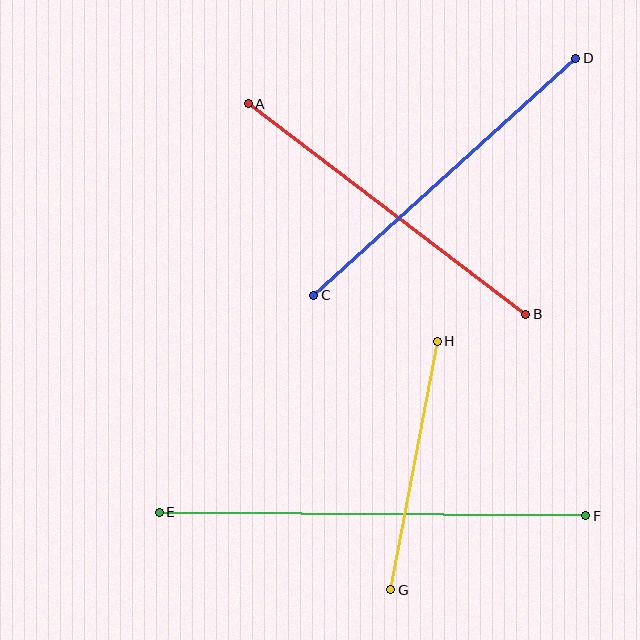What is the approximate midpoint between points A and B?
The midpoint is at approximately (387, 209) pixels.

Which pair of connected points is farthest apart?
Points E and F are farthest apart.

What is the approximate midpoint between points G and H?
The midpoint is at approximately (414, 466) pixels.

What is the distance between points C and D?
The distance is approximately 353 pixels.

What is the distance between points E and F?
The distance is approximately 427 pixels.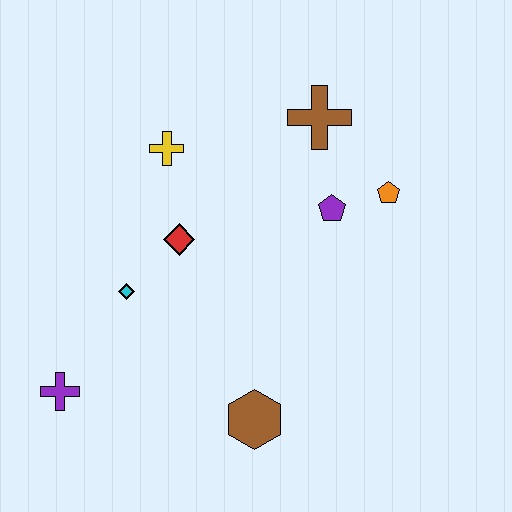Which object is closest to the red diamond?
The cyan diamond is closest to the red diamond.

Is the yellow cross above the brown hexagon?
Yes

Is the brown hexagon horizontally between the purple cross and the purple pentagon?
Yes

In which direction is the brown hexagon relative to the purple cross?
The brown hexagon is to the right of the purple cross.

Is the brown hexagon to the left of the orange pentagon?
Yes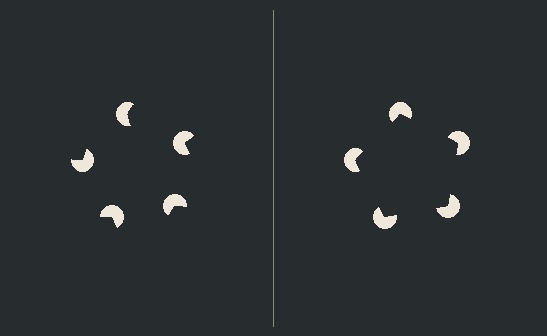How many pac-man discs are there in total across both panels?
10 — 5 on each side.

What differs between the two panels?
The pac-man discs are positioned identically on both sides; only the wedge orientations differ. On the right they align to a pentagon; on the left they are misaligned.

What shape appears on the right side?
An illusory pentagon.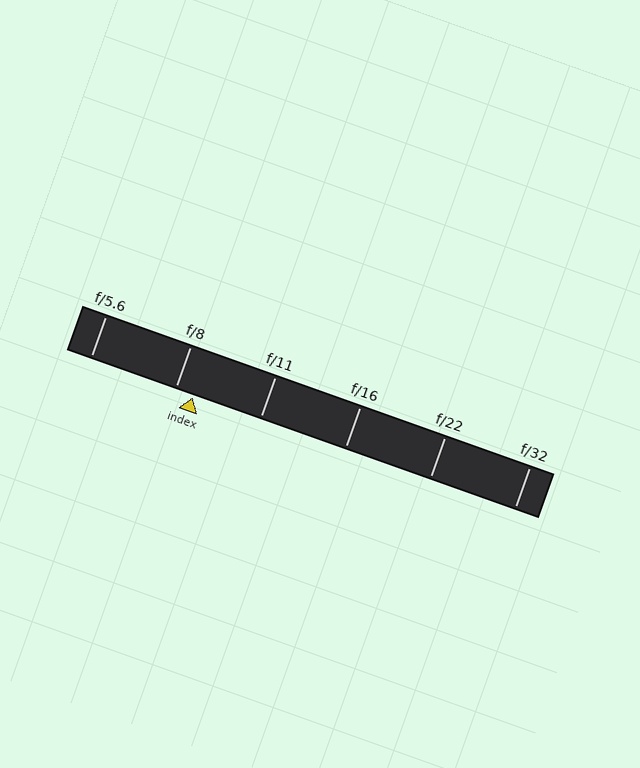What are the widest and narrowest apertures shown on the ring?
The widest aperture shown is f/5.6 and the narrowest is f/32.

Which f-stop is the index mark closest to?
The index mark is closest to f/8.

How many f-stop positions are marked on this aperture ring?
There are 6 f-stop positions marked.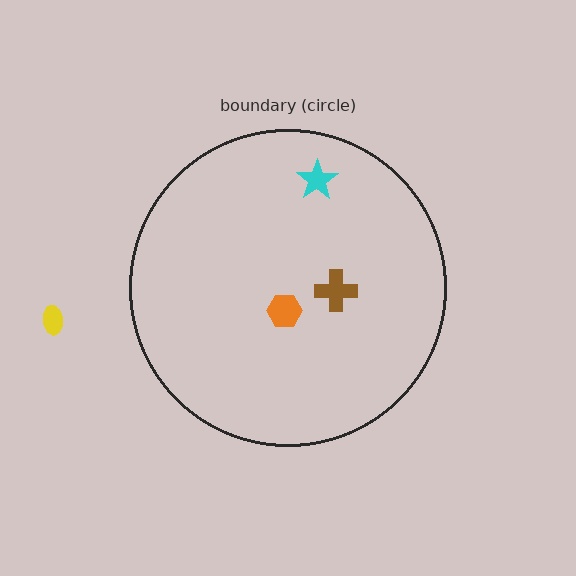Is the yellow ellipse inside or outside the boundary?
Outside.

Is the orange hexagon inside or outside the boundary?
Inside.